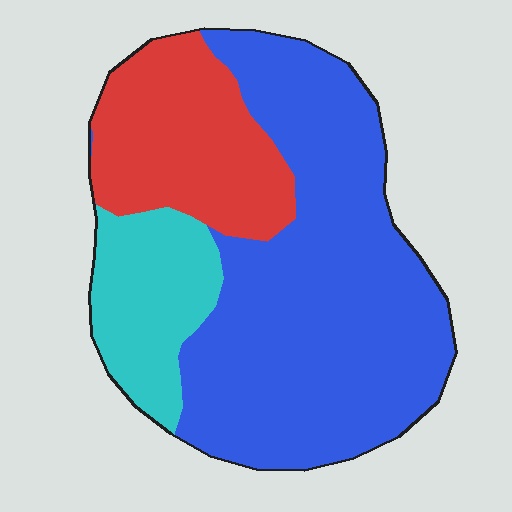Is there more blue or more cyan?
Blue.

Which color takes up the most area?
Blue, at roughly 60%.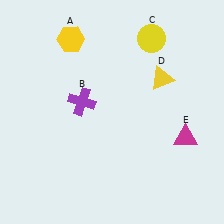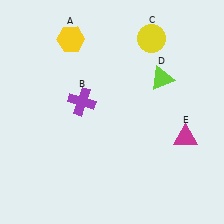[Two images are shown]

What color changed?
The triangle (D) changed from yellow in Image 1 to lime in Image 2.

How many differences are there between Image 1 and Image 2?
There is 1 difference between the two images.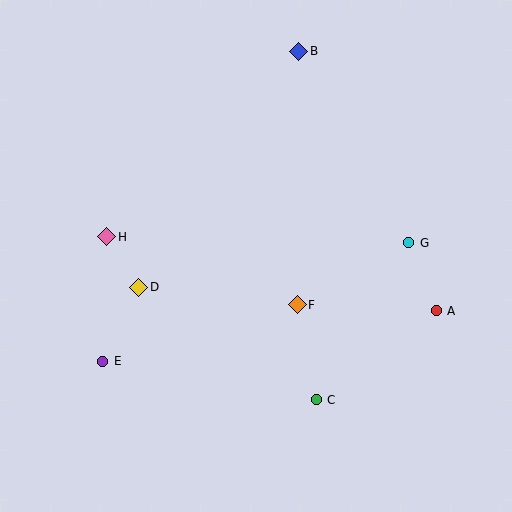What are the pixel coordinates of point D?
Point D is at (139, 287).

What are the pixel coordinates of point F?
Point F is at (297, 305).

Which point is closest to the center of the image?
Point F at (297, 305) is closest to the center.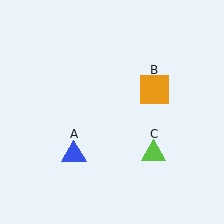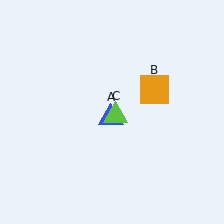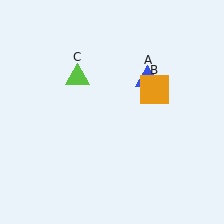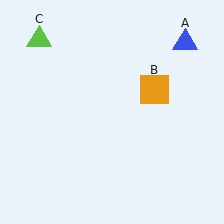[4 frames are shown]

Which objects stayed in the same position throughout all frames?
Orange square (object B) remained stationary.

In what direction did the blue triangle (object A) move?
The blue triangle (object A) moved up and to the right.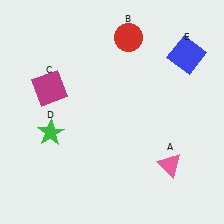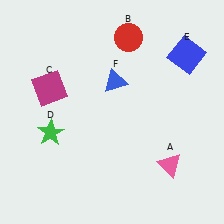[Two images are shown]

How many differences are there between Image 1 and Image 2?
There is 1 difference between the two images.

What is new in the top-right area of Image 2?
A blue triangle (F) was added in the top-right area of Image 2.